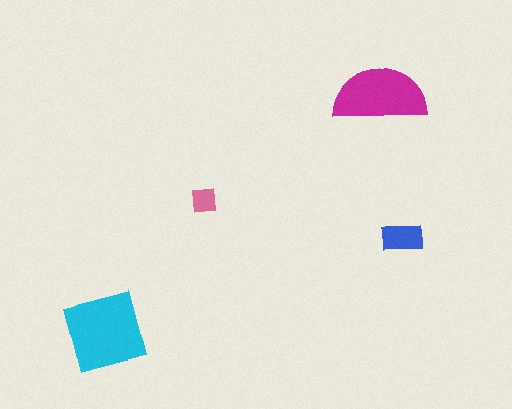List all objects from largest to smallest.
The cyan square, the magenta semicircle, the blue rectangle, the pink square.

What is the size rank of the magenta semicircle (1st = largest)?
2nd.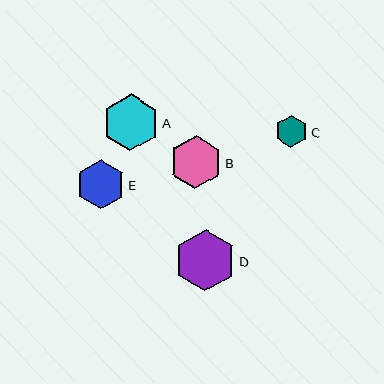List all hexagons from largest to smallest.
From largest to smallest: D, A, B, E, C.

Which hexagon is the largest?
Hexagon D is the largest with a size of approximately 62 pixels.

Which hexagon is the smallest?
Hexagon C is the smallest with a size of approximately 32 pixels.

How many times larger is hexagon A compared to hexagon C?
Hexagon A is approximately 1.8 times the size of hexagon C.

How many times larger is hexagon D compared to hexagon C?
Hexagon D is approximately 1.9 times the size of hexagon C.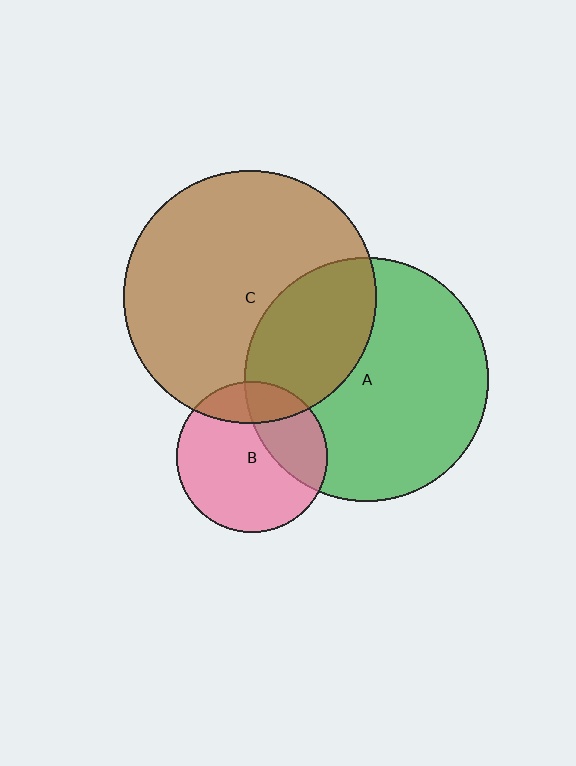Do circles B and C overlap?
Yes.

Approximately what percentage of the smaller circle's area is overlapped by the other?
Approximately 20%.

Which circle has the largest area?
Circle C (brown).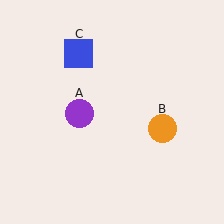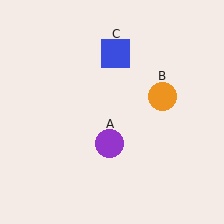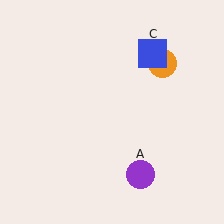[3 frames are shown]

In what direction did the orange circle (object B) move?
The orange circle (object B) moved up.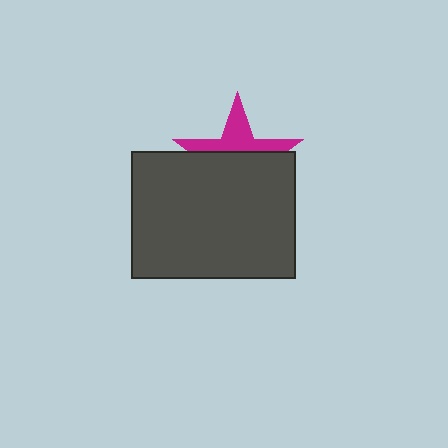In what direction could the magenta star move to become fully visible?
The magenta star could move up. That would shift it out from behind the dark gray rectangle entirely.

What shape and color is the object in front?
The object in front is a dark gray rectangle.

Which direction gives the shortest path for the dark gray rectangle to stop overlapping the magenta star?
Moving down gives the shortest separation.